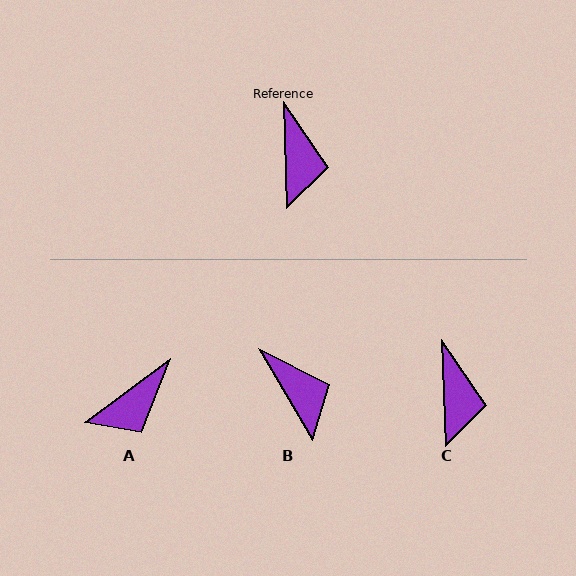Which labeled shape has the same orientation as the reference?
C.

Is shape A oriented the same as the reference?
No, it is off by about 55 degrees.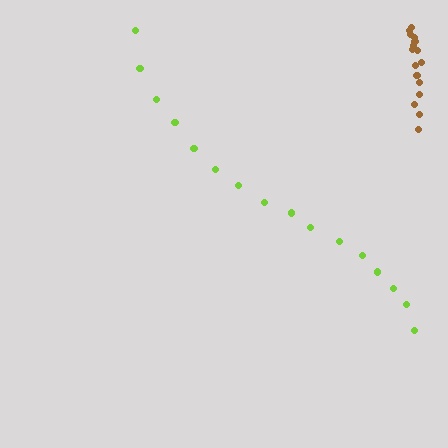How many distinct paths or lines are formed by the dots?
There are 2 distinct paths.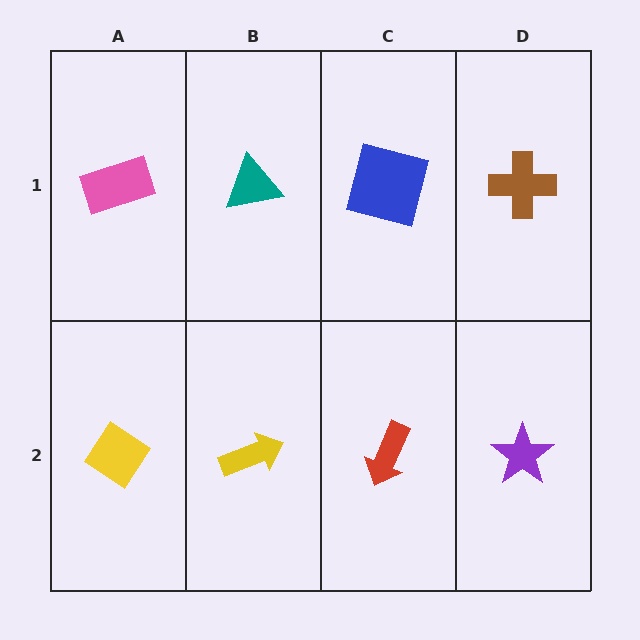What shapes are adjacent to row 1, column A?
A yellow diamond (row 2, column A), a teal triangle (row 1, column B).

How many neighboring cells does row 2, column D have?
2.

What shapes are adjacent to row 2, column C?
A blue square (row 1, column C), a yellow arrow (row 2, column B), a purple star (row 2, column D).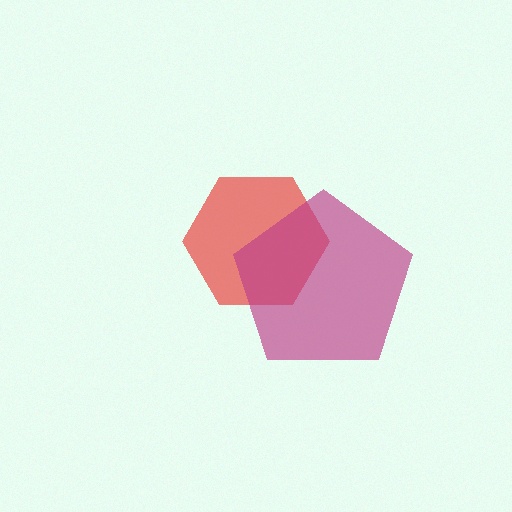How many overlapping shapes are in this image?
There are 2 overlapping shapes in the image.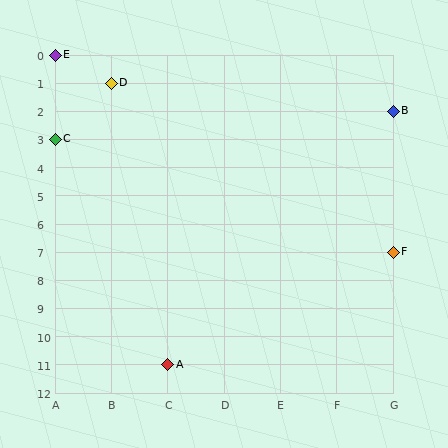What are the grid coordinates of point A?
Point A is at grid coordinates (C, 11).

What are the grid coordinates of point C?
Point C is at grid coordinates (A, 3).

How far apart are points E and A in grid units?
Points E and A are 2 columns and 11 rows apart (about 11.2 grid units diagonally).